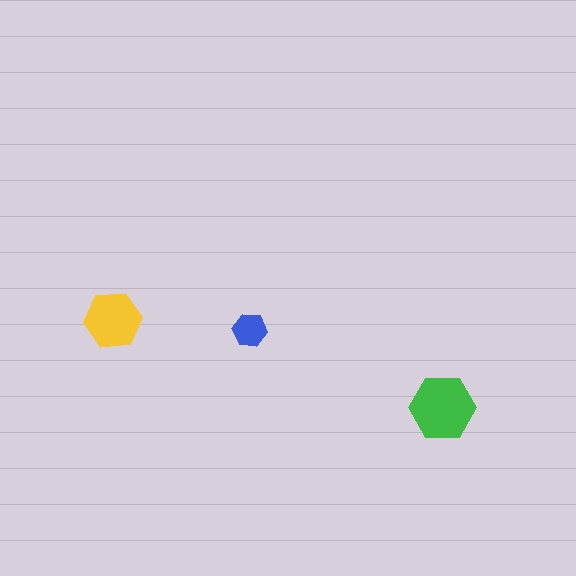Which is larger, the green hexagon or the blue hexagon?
The green one.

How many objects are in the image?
There are 3 objects in the image.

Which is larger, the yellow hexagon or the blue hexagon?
The yellow one.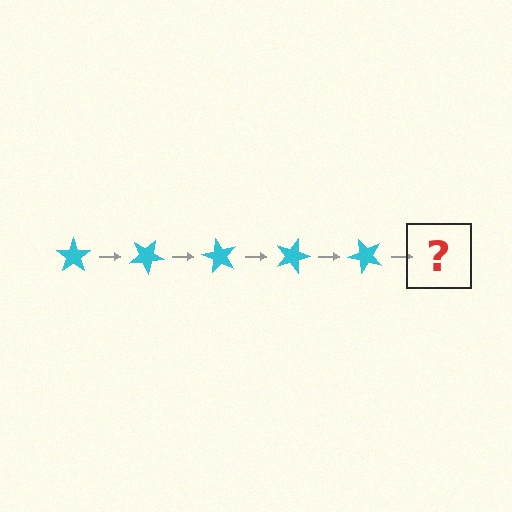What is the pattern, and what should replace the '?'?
The pattern is that the star rotates 30 degrees each step. The '?' should be a cyan star rotated 150 degrees.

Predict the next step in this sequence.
The next step is a cyan star rotated 150 degrees.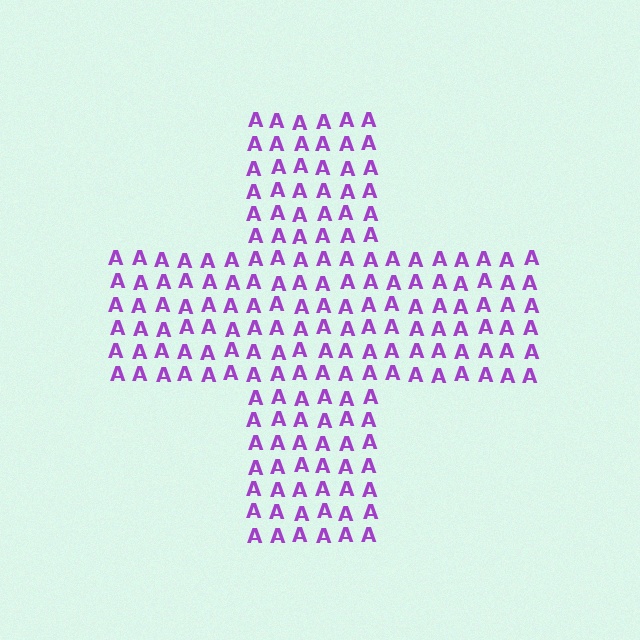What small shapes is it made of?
It is made of small letter A's.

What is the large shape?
The large shape is a cross.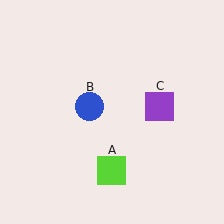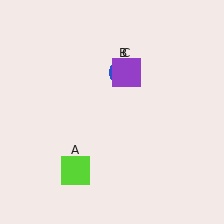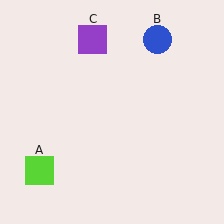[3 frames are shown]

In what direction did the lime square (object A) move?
The lime square (object A) moved left.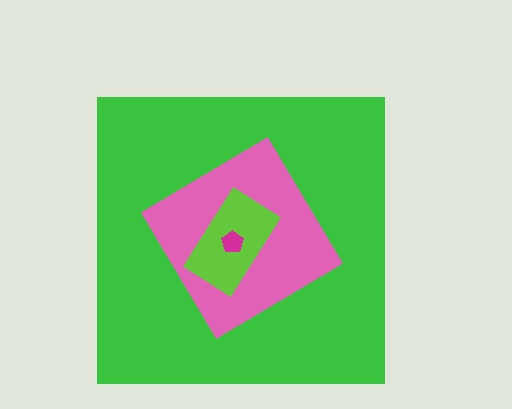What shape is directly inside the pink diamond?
The lime rectangle.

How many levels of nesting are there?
4.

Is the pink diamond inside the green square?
Yes.